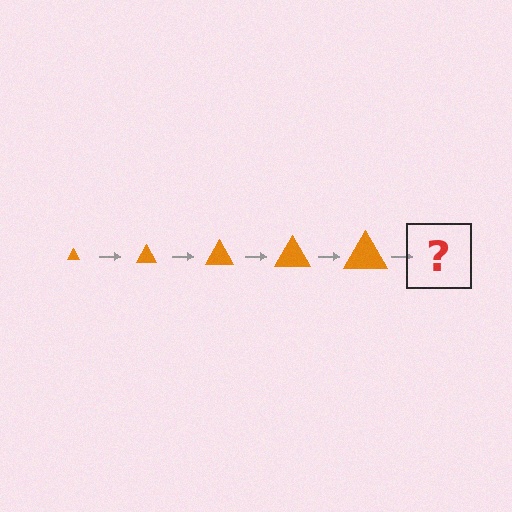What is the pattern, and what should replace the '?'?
The pattern is that the triangle gets progressively larger each step. The '?' should be an orange triangle, larger than the previous one.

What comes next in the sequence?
The next element should be an orange triangle, larger than the previous one.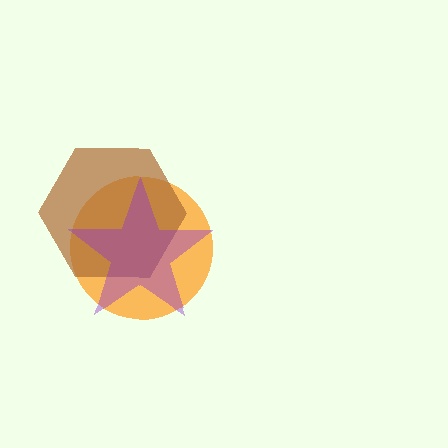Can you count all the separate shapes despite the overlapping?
Yes, there are 3 separate shapes.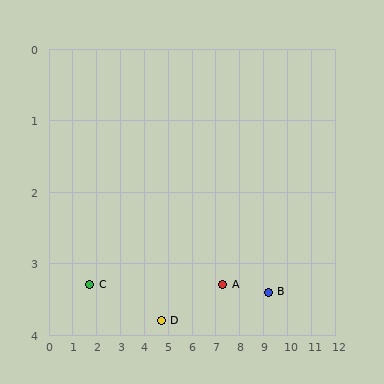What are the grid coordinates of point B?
Point B is at approximately (9.2, 3.4).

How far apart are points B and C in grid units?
Points B and C are about 7.5 grid units apart.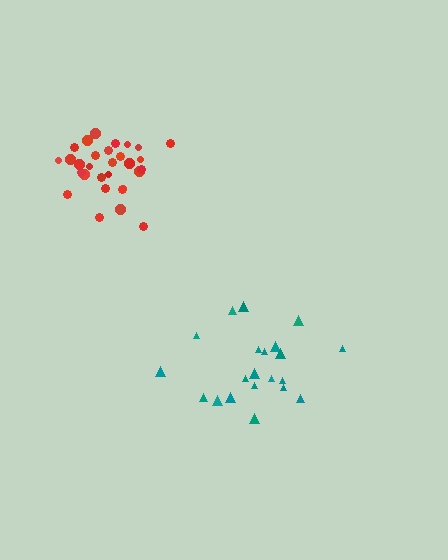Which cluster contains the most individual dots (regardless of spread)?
Red (30).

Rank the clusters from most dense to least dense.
red, teal.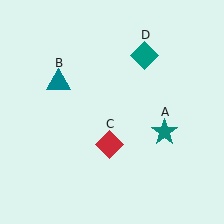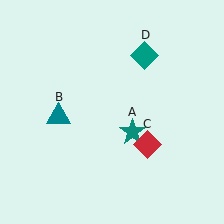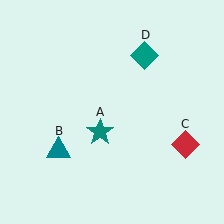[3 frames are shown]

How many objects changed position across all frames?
3 objects changed position: teal star (object A), teal triangle (object B), red diamond (object C).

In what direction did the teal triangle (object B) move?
The teal triangle (object B) moved down.